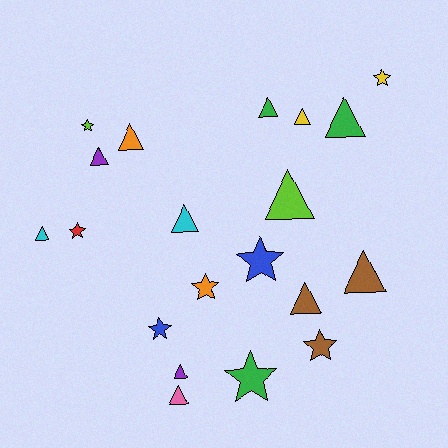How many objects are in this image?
There are 20 objects.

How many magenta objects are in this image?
There are no magenta objects.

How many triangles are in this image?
There are 12 triangles.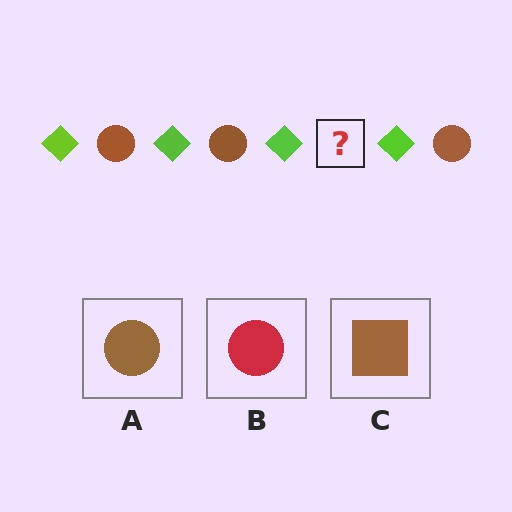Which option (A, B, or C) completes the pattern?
A.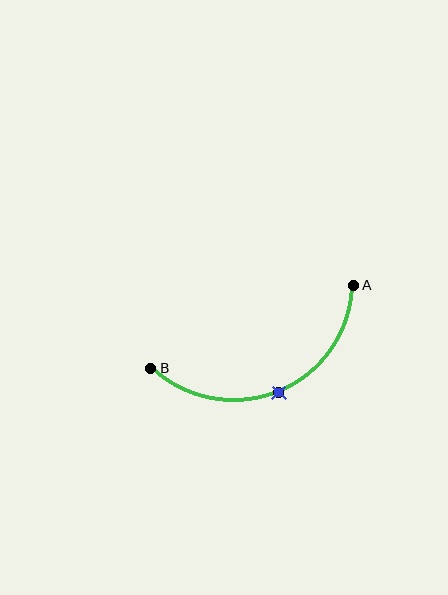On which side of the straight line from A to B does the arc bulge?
The arc bulges below the straight line connecting A and B.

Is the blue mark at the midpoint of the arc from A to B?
Yes. The blue mark lies on the arc at equal arc-length from both A and B — it is the arc midpoint.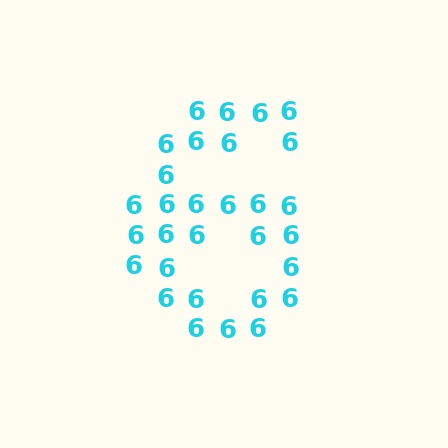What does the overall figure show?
The overall figure shows the digit 6.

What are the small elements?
The small elements are digit 6's.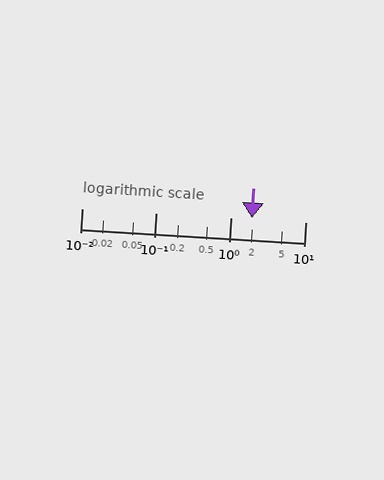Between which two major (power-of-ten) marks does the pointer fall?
The pointer is between 1 and 10.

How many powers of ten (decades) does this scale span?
The scale spans 3 decades, from 0.01 to 10.